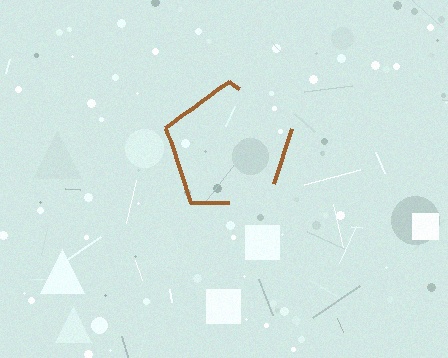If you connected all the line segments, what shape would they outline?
They would outline a pentagon.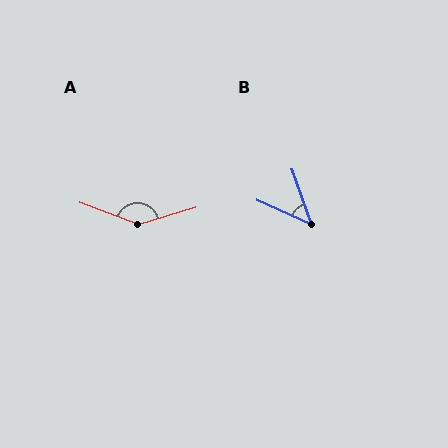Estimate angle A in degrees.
Approximately 142 degrees.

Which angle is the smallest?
B, at approximately 46 degrees.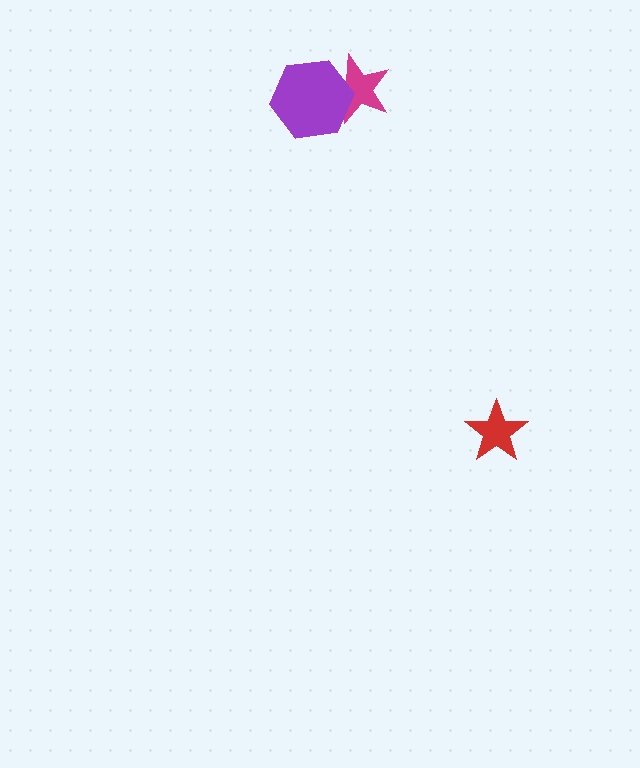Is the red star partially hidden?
No, no other shape covers it.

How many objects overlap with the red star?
0 objects overlap with the red star.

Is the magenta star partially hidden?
Yes, it is partially covered by another shape.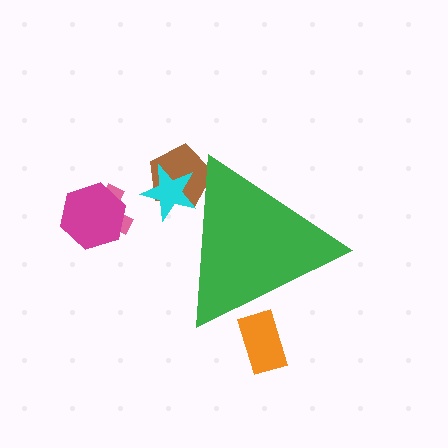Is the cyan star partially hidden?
Yes, the cyan star is partially hidden behind the green triangle.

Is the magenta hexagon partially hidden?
No, the magenta hexagon is fully visible.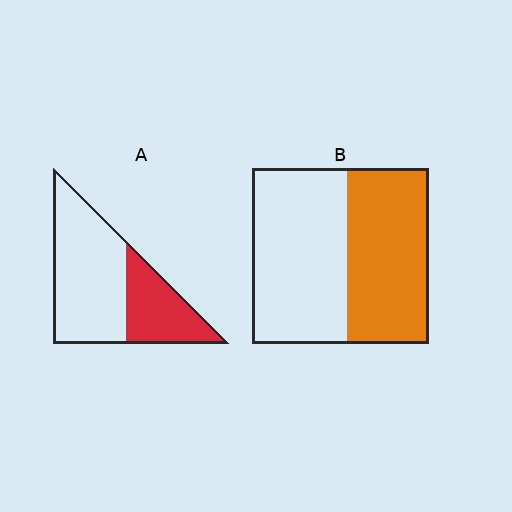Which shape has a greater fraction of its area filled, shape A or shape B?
Shape B.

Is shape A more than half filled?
No.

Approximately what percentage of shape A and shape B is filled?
A is approximately 35% and B is approximately 45%.